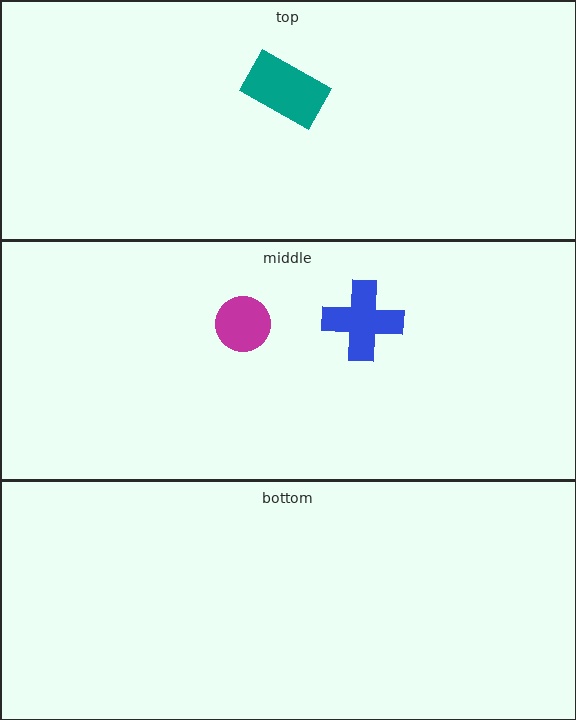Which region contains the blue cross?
The middle region.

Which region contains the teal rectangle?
The top region.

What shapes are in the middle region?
The blue cross, the magenta circle.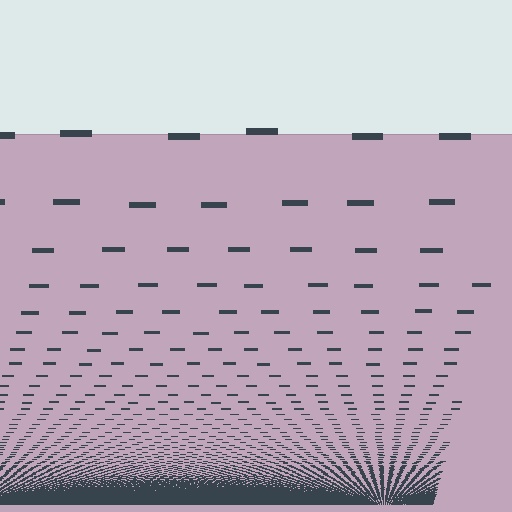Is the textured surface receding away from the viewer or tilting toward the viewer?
The surface appears to tilt toward the viewer. Texture elements get larger and sparser toward the top.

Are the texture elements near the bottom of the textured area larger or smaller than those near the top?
Smaller. The gradient is inverted — elements near the bottom are smaller and denser.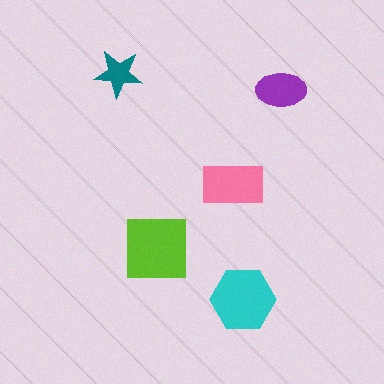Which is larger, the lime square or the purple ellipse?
The lime square.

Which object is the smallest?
The teal star.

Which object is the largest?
The lime square.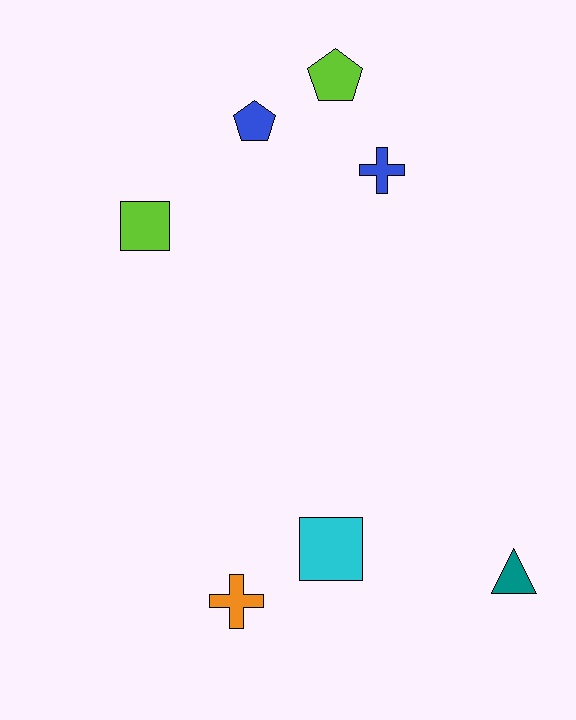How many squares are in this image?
There are 2 squares.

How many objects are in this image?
There are 7 objects.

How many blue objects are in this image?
There are 2 blue objects.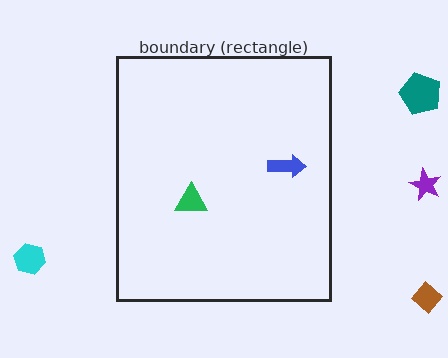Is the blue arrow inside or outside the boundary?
Inside.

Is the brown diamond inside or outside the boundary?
Outside.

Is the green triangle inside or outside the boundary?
Inside.